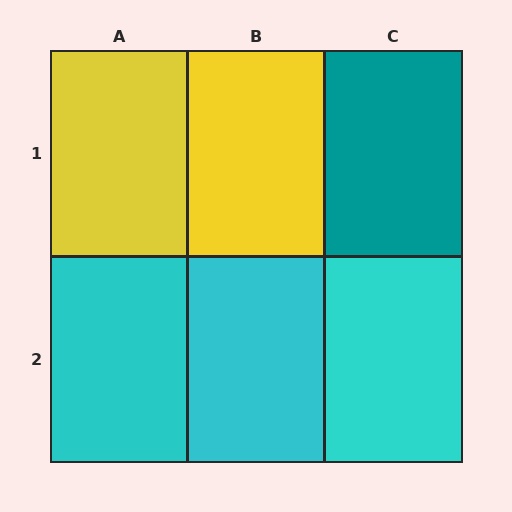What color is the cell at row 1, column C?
Teal.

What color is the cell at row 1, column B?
Yellow.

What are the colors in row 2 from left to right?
Cyan, cyan, cyan.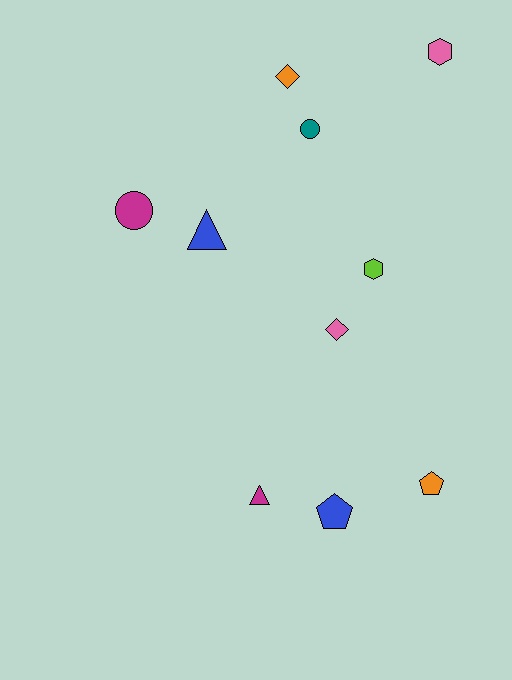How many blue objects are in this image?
There are 2 blue objects.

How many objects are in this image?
There are 10 objects.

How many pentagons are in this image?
There are 2 pentagons.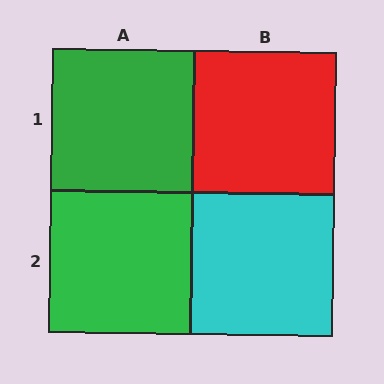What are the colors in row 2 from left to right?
Green, cyan.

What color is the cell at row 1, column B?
Red.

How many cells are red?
1 cell is red.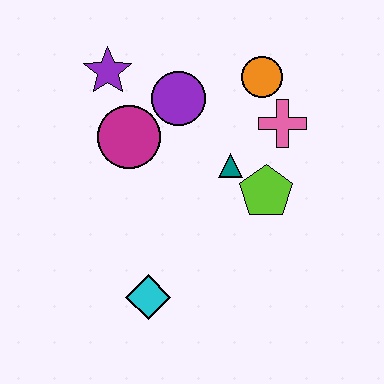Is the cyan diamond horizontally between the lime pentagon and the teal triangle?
No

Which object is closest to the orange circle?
The pink cross is closest to the orange circle.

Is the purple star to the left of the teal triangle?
Yes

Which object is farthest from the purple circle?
The cyan diamond is farthest from the purple circle.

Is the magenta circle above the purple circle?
No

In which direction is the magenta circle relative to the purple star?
The magenta circle is below the purple star.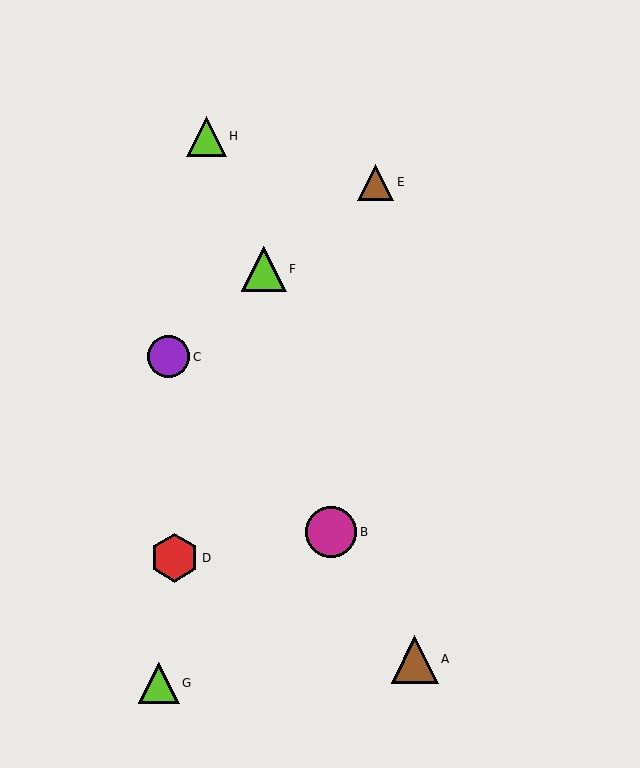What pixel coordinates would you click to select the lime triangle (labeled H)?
Click at (206, 136) to select the lime triangle H.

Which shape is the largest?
The magenta circle (labeled B) is the largest.